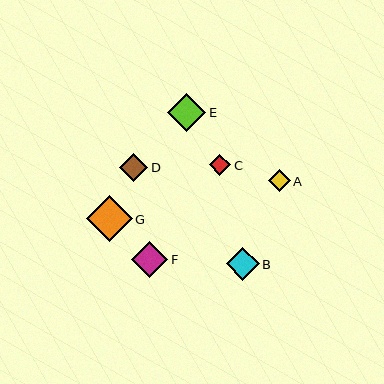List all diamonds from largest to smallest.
From largest to smallest: G, E, F, B, D, A, C.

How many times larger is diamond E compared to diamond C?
Diamond E is approximately 1.8 times the size of diamond C.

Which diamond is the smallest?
Diamond C is the smallest with a size of approximately 21 pixels.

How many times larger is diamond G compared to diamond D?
Diamond G is approximately 1.6 times the size of diamond D.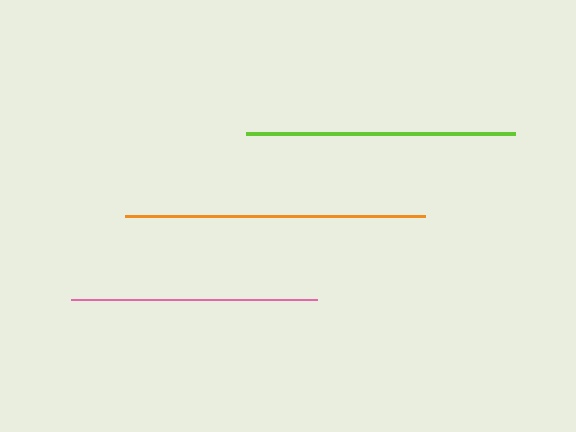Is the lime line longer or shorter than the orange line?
The orange line is longer than the lime line.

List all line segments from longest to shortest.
From longest to shortest: orange, lime, pink.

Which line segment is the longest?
The orange line is the longest at approximately 300 pixels.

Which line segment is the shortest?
The pink line is the shortest at approximately 245 pixels.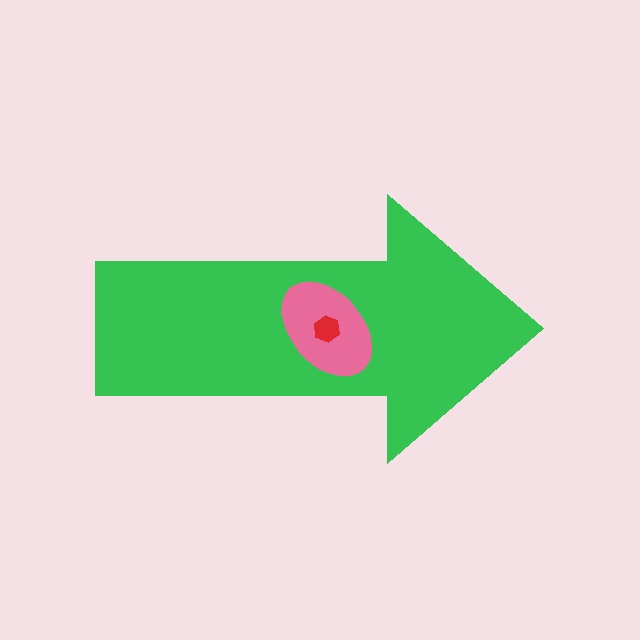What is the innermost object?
The red hexagon.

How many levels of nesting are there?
3.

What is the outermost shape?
The green arrow.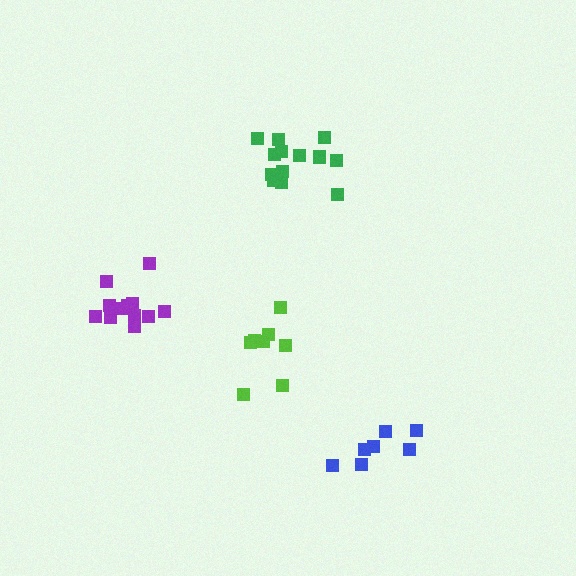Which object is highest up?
The green cluster is topmost.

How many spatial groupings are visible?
There are 4 spatial groupings.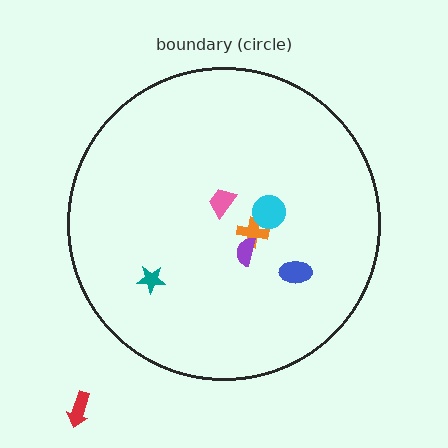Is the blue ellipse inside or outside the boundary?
Inside.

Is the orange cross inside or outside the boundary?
Inside.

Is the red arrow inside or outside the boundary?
Outside.